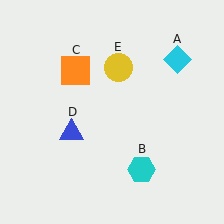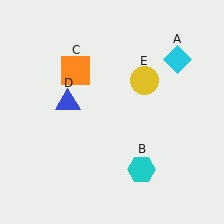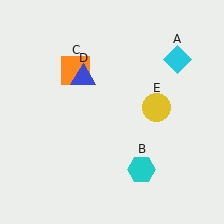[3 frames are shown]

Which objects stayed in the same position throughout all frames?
Cyan diamond (object A) and cyan hexagon (object B) and orange square (object C) remained stationary.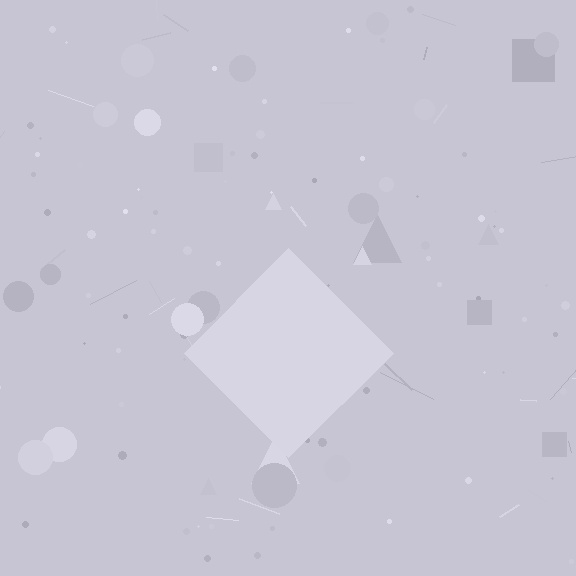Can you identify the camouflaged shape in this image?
The camouflaged shape is a diamond.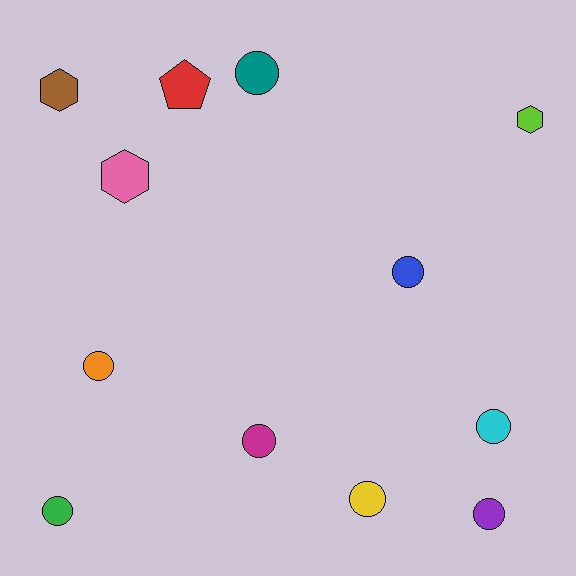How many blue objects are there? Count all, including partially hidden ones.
There is 1 blue object.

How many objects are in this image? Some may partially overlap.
There are 12 objects.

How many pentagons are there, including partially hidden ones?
There is 1 pentagon.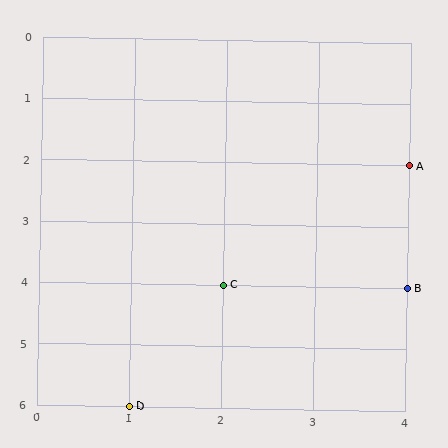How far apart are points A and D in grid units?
Points A and D are 3 columns and 4 rows apart (about 5.0 grid units diagonally).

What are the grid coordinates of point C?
Point C is at grid coordinates (2, 4).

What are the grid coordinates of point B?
Point B is at grid coordinates (4, 4).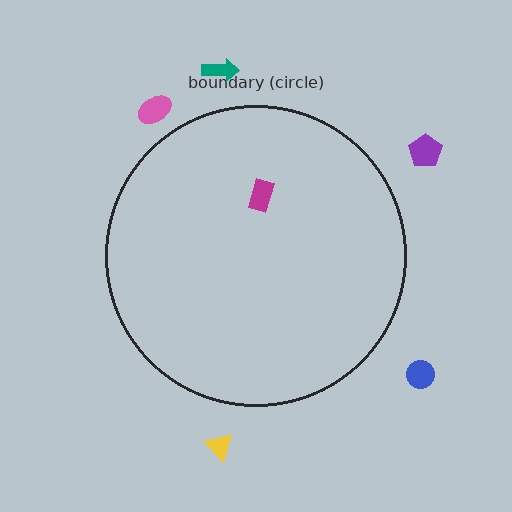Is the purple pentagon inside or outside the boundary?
Outside.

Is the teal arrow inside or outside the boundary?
Outside.